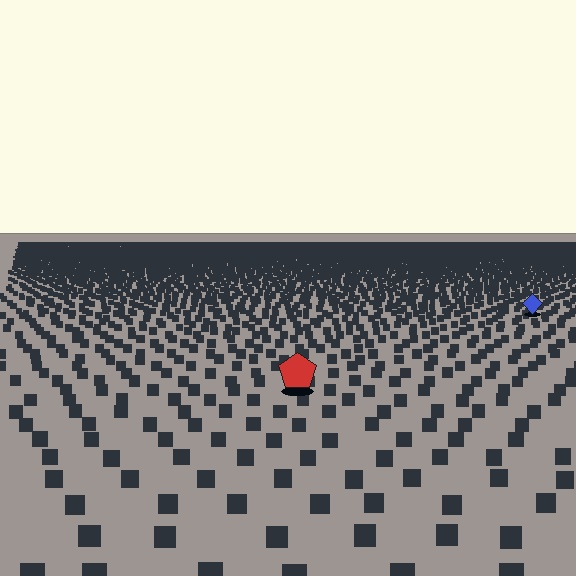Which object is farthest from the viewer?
The blue diamond is farthest from the viewer. It appears smaller and the ground texture around it is denser.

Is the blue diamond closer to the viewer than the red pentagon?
No. The red pentagon is closer — you can tell from the texture gradient: the ground texture is coarser near it.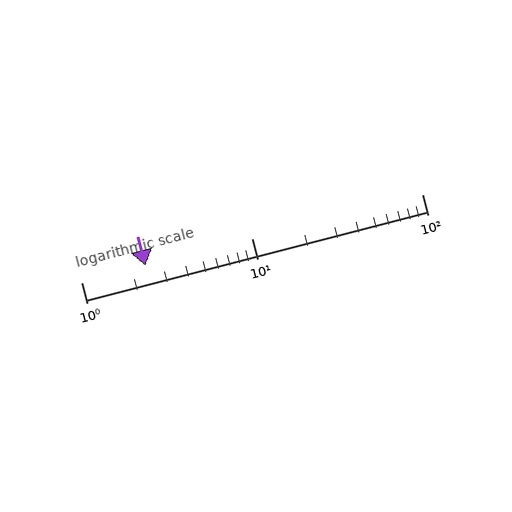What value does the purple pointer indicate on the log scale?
The pointer indicates approximately 2.4.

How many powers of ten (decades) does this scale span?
The scale spans 2 decades, from 1 to 100.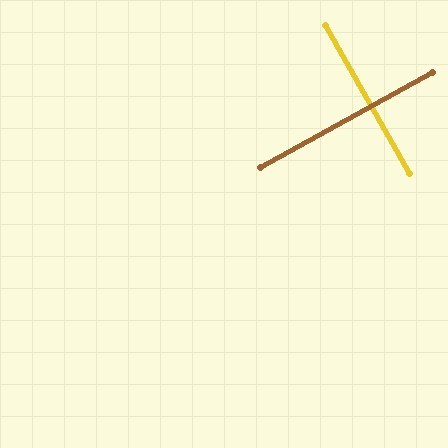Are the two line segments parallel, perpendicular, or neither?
Perpendicular — they meet at approximately 89°.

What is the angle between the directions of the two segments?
Approximately 89 degrees.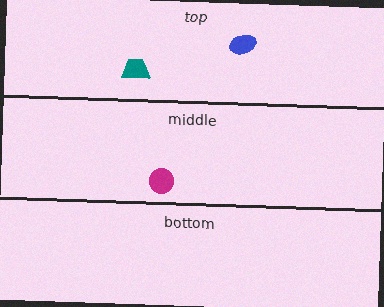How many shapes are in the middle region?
1.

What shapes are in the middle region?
The magenta circle.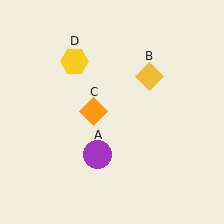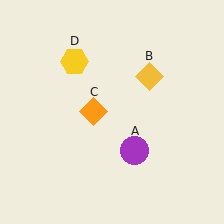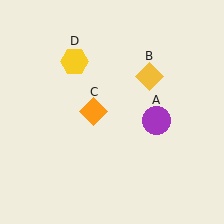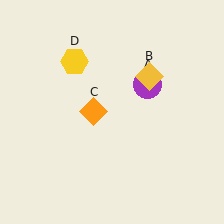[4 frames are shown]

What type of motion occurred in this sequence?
The purple circle (object A) rotated counterclockwise around the center of the scene.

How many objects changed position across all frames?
1 object changed position: purple circle (object A).